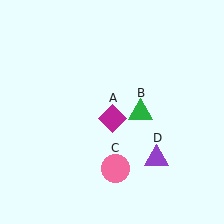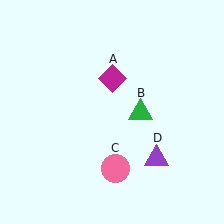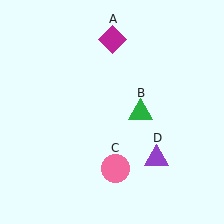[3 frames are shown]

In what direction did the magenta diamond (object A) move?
The magenta diamond (object A) moved up.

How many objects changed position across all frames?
1 object changed position: magenta diamond (object A).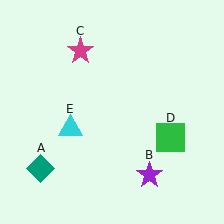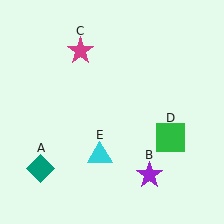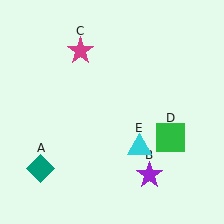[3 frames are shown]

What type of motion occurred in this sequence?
The cyan triangle (object E) rotated counterclockwise around the center of the scene.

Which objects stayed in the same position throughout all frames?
Teal diamond (object A) and purple star (object B) and magenta star (object C) and green square (object D) remained stationary.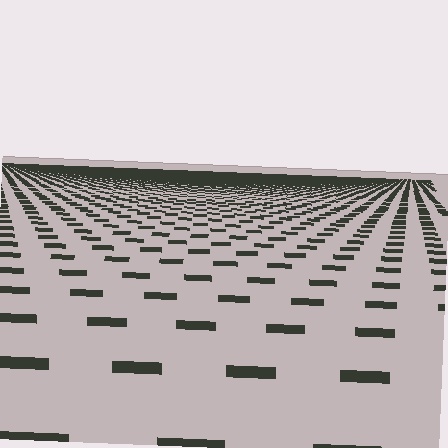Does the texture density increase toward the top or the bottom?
Density increases toward the top.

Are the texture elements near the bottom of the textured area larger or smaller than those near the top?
Larger. Near the bottom, elements are closer to the viewer and appear at a bigger on-screen size.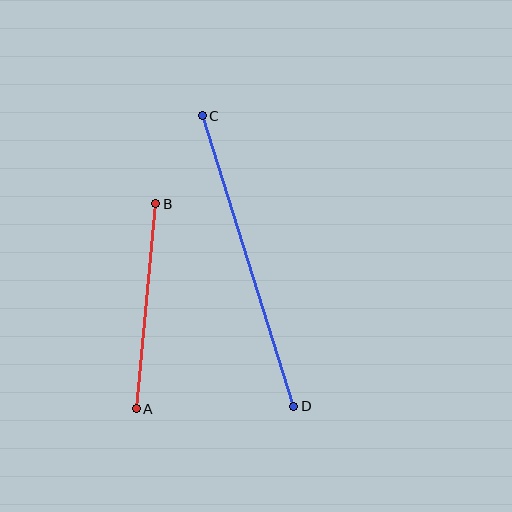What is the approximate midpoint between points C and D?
The midpoint is at approximately (248, 261) pixels.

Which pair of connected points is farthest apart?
Points C and D are farthest apart.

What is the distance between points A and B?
The distance is approximately 206 pixels.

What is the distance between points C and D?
The distance is approximately 305 pixels.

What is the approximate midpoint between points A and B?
The midpoint is at approximately (146, 306) pixels.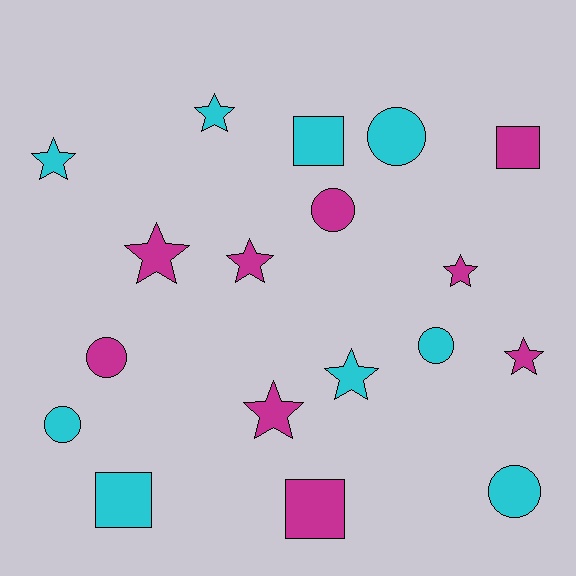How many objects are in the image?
There are 18 objects.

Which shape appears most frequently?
Star, with 8 objects.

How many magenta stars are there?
There are 5 magenta stars.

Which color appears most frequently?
Cyan, with 9 objects.